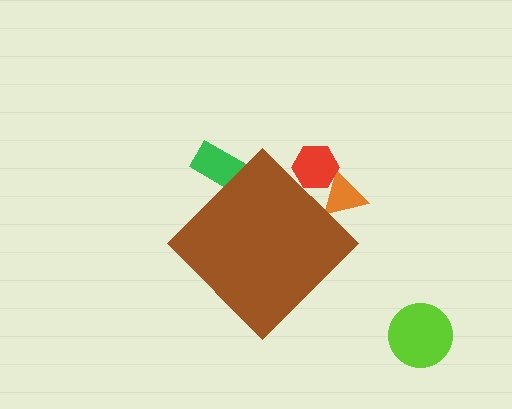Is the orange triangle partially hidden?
Yes, the orange triangle is partially hidden behind the brown diamond.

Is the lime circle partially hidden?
No, the lime circle is fully visible.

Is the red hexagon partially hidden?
Yes, the red hexagon is partially hidden behind the brown diamond.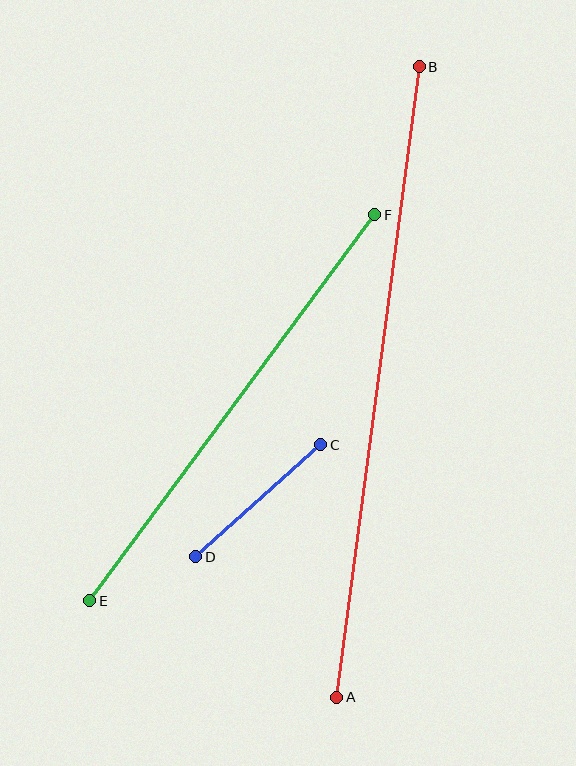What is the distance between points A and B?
The distance is approximately 636 pixels.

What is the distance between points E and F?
The distance is approximately 480 pixels.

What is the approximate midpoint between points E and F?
The midpoint is at approximately (232, 408) pixels.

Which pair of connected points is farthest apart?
Points A and B are farthest apart.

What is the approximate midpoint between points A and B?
The midpoint is at approximately (378, 382) pixels.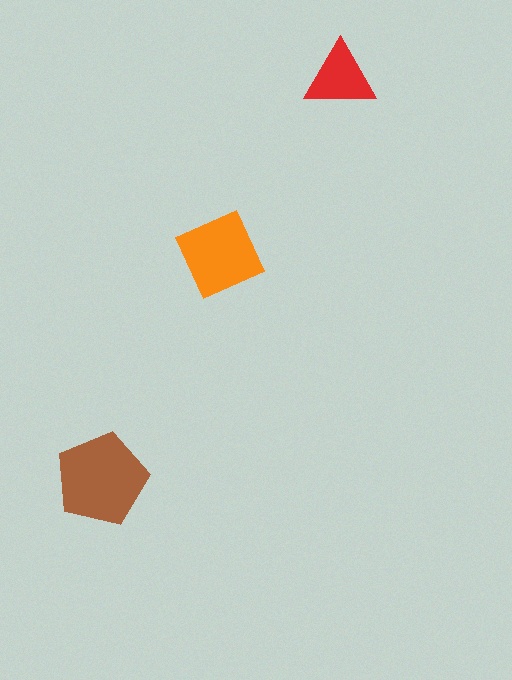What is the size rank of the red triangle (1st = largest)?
3rd.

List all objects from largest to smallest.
The brown pentagon, the orange diamond, the red triangle.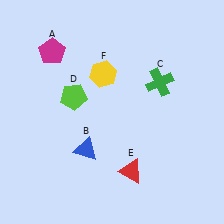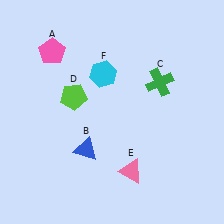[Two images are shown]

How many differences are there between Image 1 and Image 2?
There are 3 differences between the two images.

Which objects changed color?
A changed from magenta to pink. E changed from red to pink. F changed from yellow to cyan.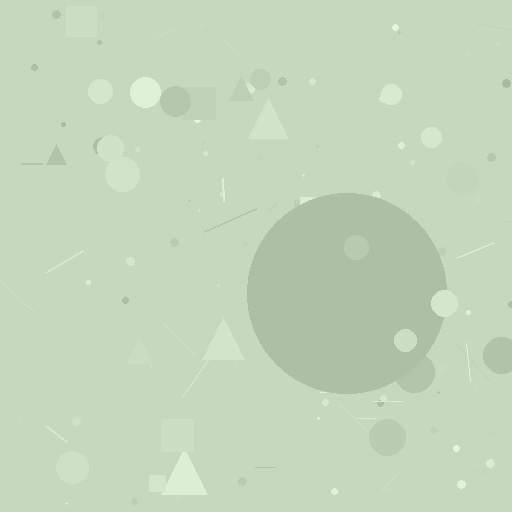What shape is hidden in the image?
A circle is hidden in the image.